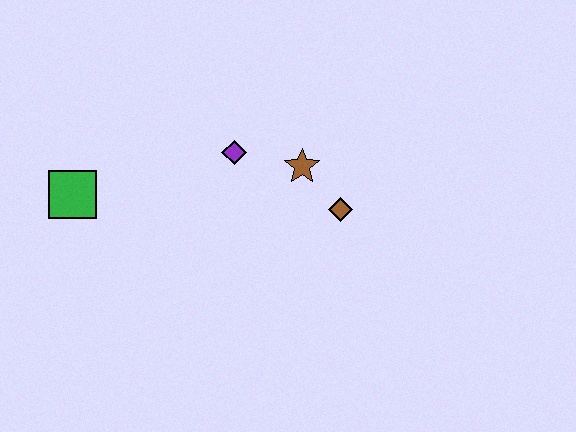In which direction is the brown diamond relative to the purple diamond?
The brown diamond is to the right of the purple diamond.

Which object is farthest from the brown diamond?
The green square is farthest from the brown diamond.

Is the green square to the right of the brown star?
No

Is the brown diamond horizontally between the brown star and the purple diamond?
No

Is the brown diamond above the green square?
No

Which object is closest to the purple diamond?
The brown star is closest to the purple diamond.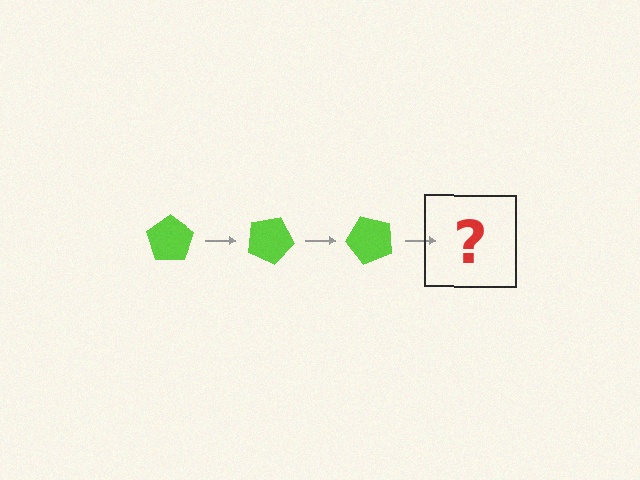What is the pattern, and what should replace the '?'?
The pattern is that the pentagon rotates 25 degrees each step. The '?' should be a lime pentagon rotated 75 degrees.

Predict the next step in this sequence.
The next step is a lime pentagon rotated 75 degrees.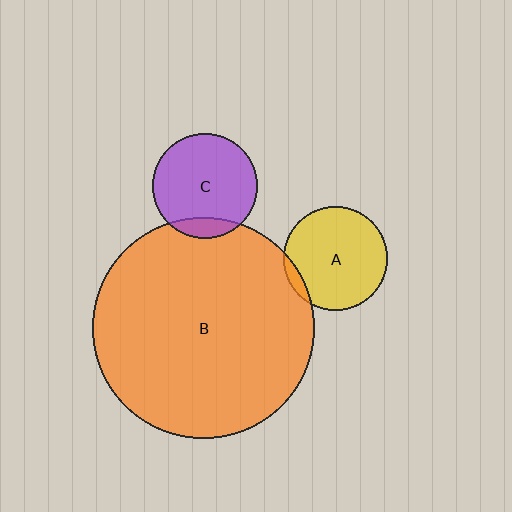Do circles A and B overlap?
Yes.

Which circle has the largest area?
Circle B (orange).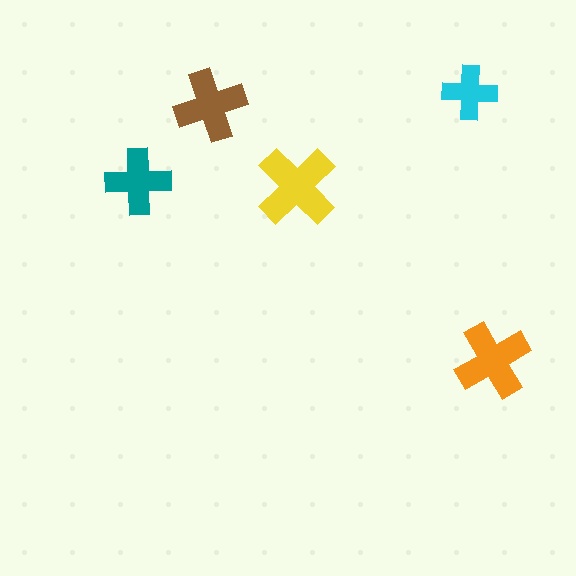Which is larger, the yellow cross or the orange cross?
The yellow one.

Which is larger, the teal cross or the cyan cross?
The teal one.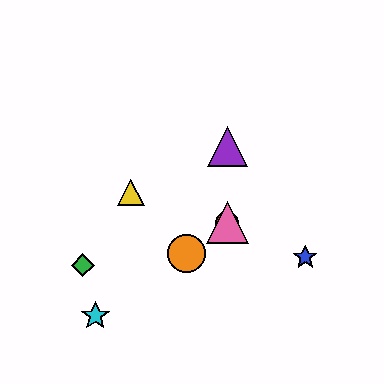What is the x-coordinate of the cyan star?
The cyan star is at x≈95.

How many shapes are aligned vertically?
3 shapes (the red circle, the purple triangle, the pink triangle) are aligned vertically.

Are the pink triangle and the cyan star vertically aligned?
No, the pink triangle is at x≈227 and the cyan star is at x≈95.